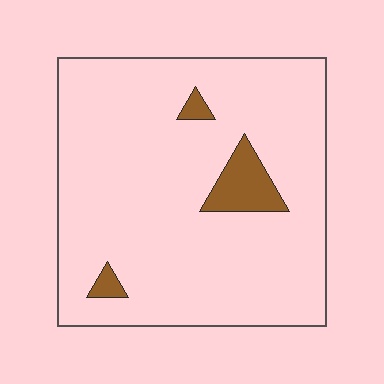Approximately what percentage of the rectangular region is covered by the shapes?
Approximately 5%.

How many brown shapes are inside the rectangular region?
3.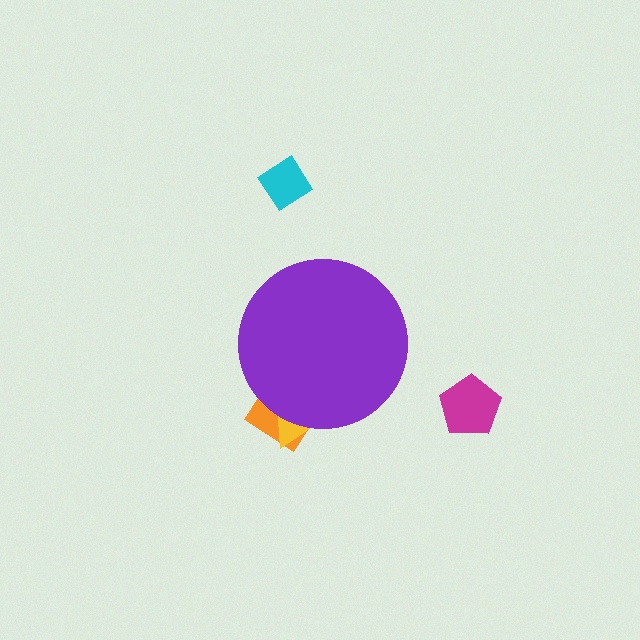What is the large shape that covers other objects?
A purple circle.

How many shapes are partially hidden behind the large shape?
2 shapes are partially hidden.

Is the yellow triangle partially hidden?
Yes, the yellow triangle is partially hidden behind the purple circle.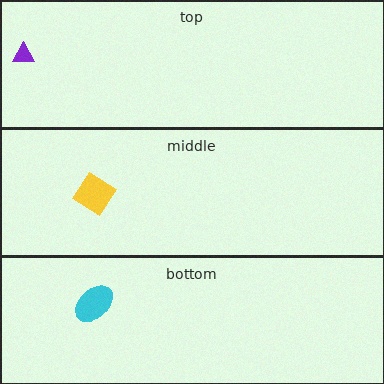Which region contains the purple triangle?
The top region.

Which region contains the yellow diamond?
The middle region.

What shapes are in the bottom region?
The cyan ellipse.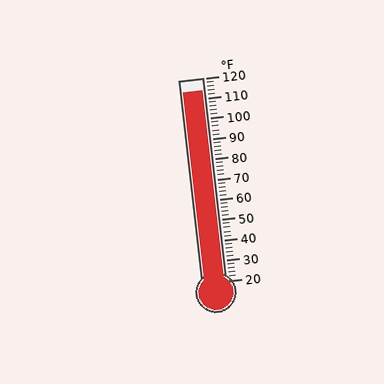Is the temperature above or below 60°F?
The temperature is above 60°F.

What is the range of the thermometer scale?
The thermometer scale ranges from 20°F to 120°F.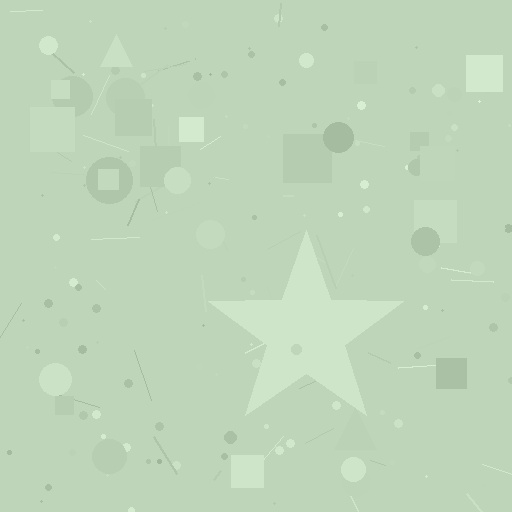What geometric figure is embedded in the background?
A star is embedded in the background.